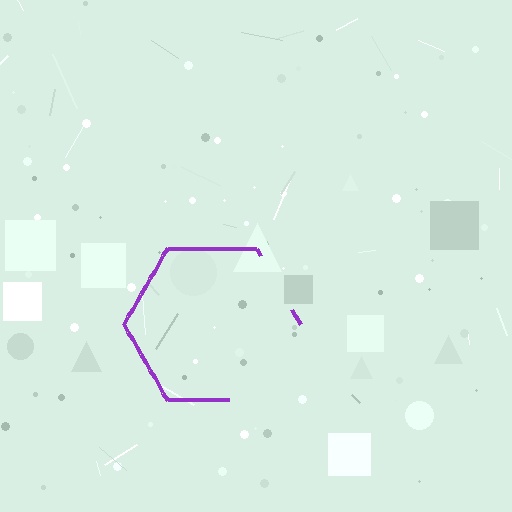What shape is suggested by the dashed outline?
The dashed outline suggests a hexagon.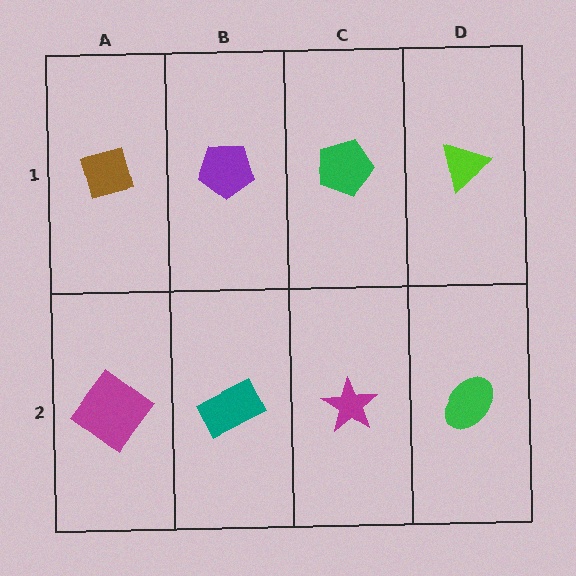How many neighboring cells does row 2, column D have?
2.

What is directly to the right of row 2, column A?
A teal rectangle.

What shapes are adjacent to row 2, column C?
A green pentagon (row 1, column C), a teal rectangle (row 2, column B), a green ellipse (row 2, column D).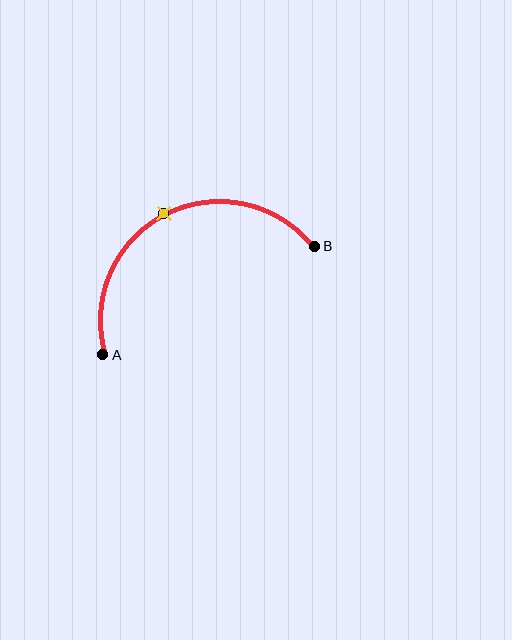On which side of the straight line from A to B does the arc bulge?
The arc bulges above the straight line connecting A and B.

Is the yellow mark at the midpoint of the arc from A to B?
Yes. The yellow mark lies on the arc at equal arc-length from both A and B — it is the arc midpoint.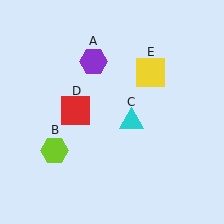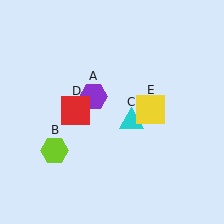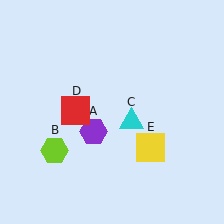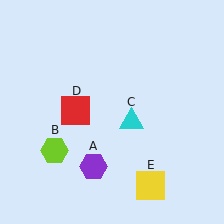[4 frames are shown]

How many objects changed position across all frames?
2 objects changed position: purple hexagon (object A), yellow square (object E).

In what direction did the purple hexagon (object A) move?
The purple hexagon (object A) moved down.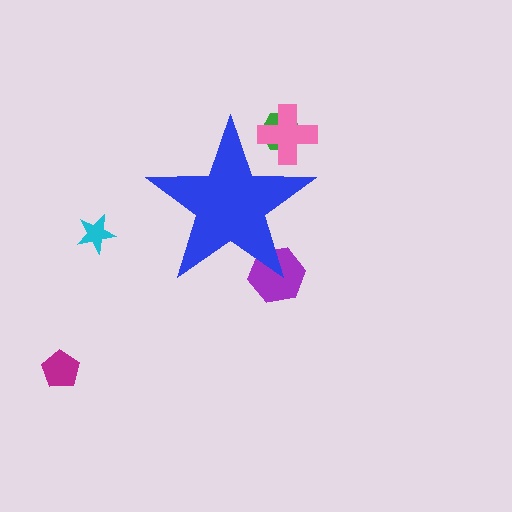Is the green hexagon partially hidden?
Yes, the green hexagon is partially hidden behind the blue star.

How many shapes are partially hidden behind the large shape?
3 shapes are partially hidden.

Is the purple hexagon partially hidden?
Yes, the purple hexagon is partially hidden behind the blue star.